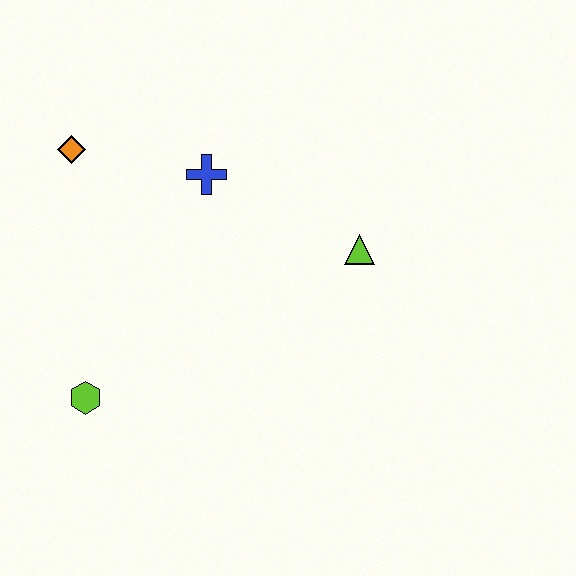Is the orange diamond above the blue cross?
Yes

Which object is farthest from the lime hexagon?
The lime triangle is farthest from the lime hexagon.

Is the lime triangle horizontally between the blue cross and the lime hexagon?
No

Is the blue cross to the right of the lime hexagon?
Yes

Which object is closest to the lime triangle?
The blue cross is closest to the lime triangle.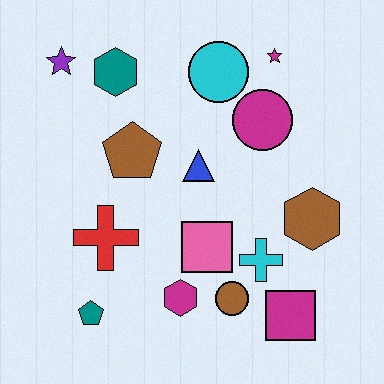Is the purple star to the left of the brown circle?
Yes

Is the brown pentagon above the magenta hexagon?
Yes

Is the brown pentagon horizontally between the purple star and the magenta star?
Yes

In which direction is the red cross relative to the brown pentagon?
The red cross is below the brown pentagon.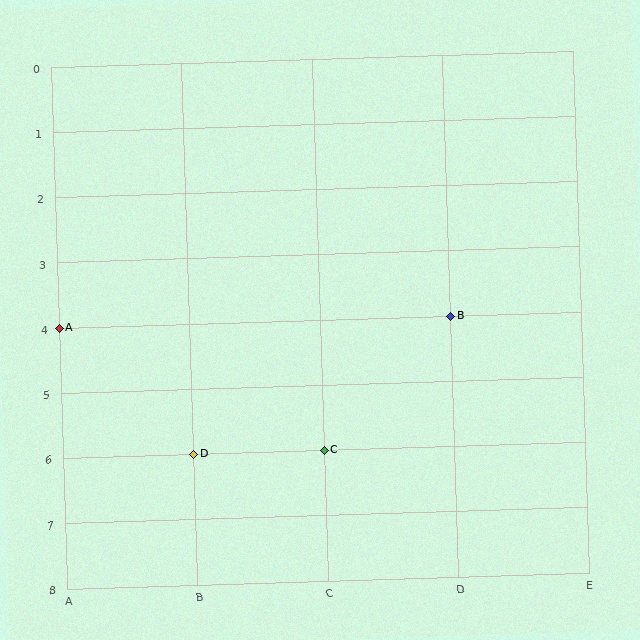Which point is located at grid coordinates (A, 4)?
Point A is at (A, 4).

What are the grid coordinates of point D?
Point D is at grid coordinates (B, 6).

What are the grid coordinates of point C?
Point C is at grid coordinates (C, 6).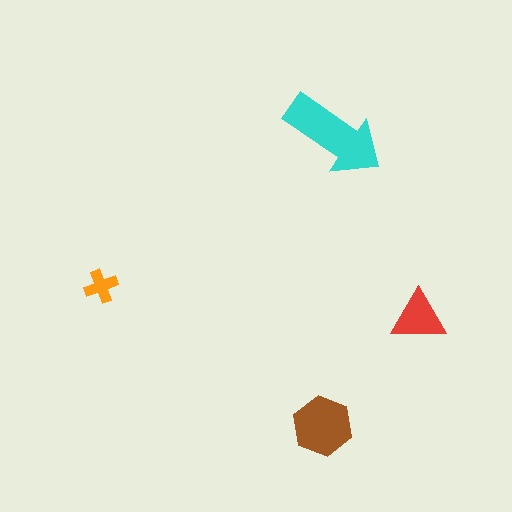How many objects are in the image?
There are 4 objects in the image.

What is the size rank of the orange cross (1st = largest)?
4th.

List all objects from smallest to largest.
The orange cross, the red triangle, the brown hexagon, the cyan arrow.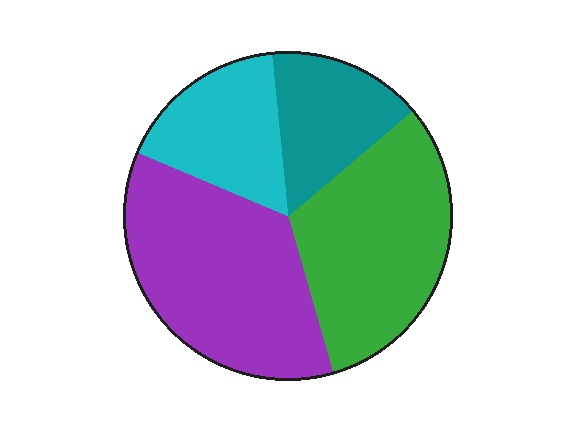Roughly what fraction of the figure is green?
Green takes up between a sixth and a third of the figure.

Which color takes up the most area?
Purple, at roughly 35%.